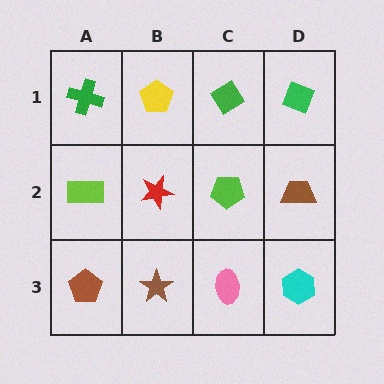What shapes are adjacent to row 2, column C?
A green diamond (row 1, column C), a pink ellipse (row 3, column C), a red star (row 2, column B), a brown trapezoid (row 2, column D).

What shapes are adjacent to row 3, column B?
A red star (row 2, column B), a brown pentagon (row 3, column A), a pink ellipse (row 3, column C).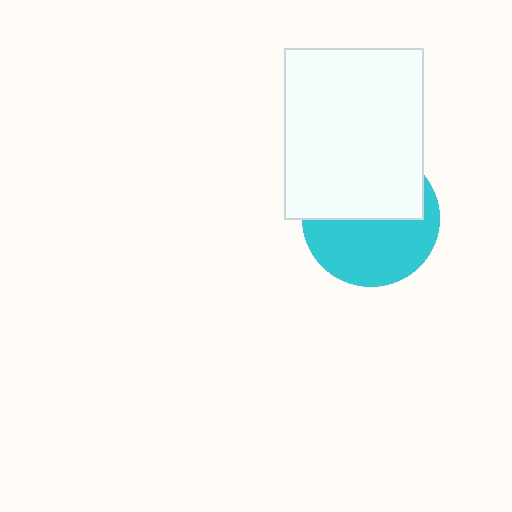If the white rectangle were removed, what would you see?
You would see the complete cyan circle.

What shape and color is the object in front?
The object in front is a white rectangle.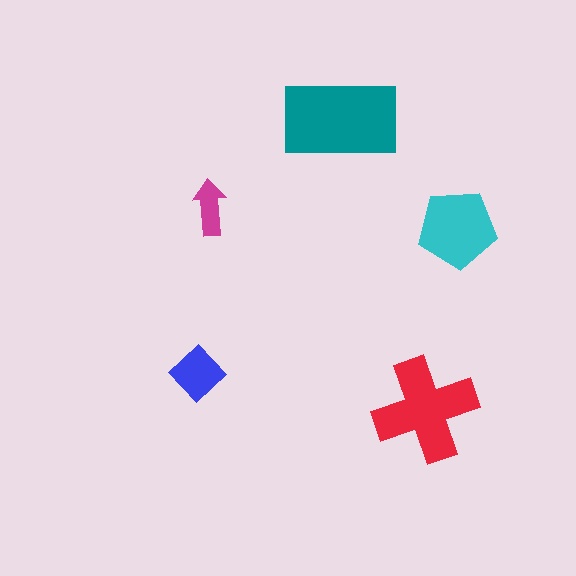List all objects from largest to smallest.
The teal rectangle, the red cross, the cyan pentagon, the blue diamond, the magenta arrow.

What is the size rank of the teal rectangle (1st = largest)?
1st.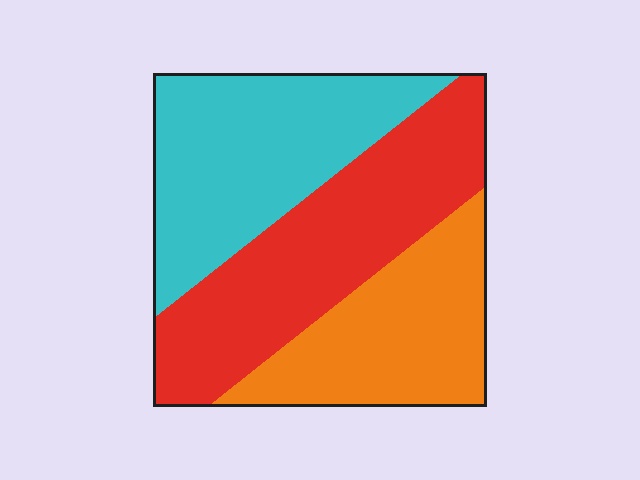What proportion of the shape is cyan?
Cyan covers 34% of the shape.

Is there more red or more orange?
Red.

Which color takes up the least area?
Orange, at roughly 30%.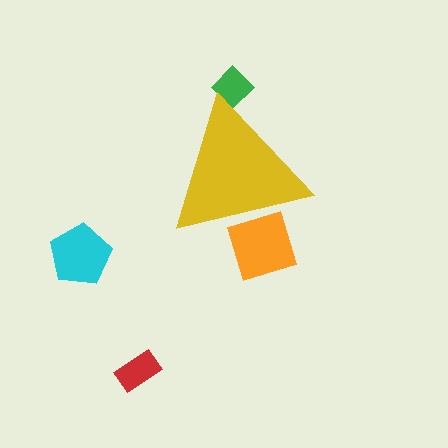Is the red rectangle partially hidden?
No, the red rectangle is fully visible.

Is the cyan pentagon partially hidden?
No, the cyan pentagon is fully visible.